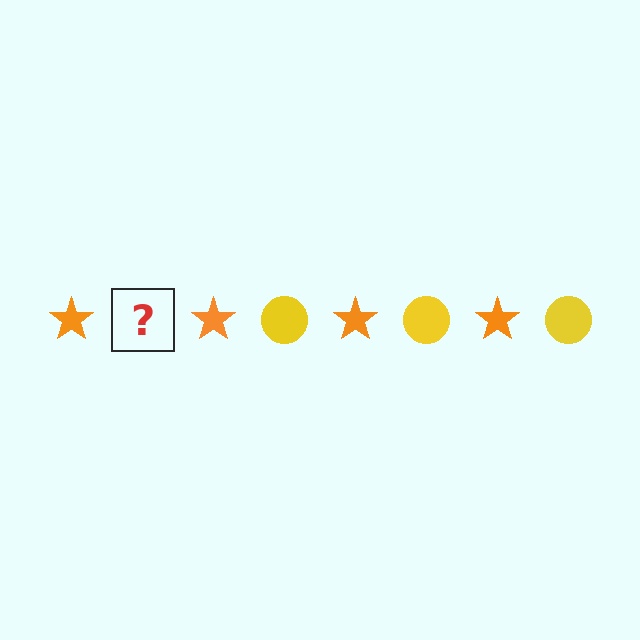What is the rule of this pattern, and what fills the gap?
The rule is that the pattern alternates between orange star and yellow circle. The gap should be filled with a yellow circle.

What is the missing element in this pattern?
The missing element is a yellow circle.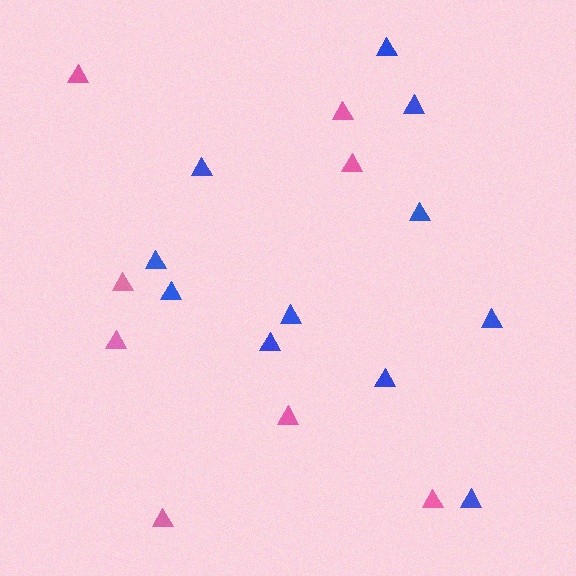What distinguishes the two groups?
There are 2 groups: one group of blue triangles (11) and one group of pink triangles (8).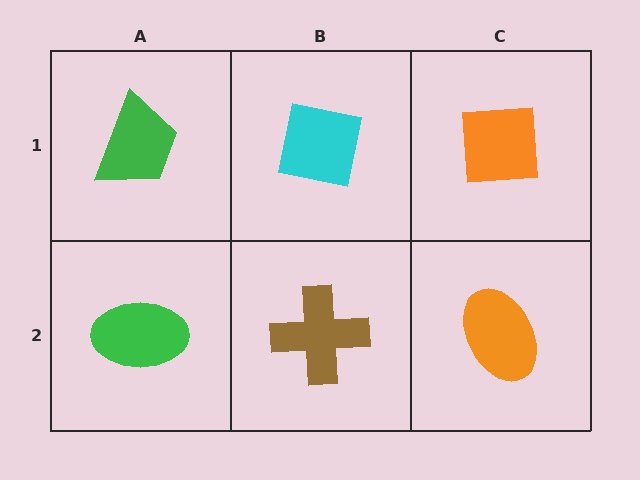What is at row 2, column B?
A brown cross.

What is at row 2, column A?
A green ellipse.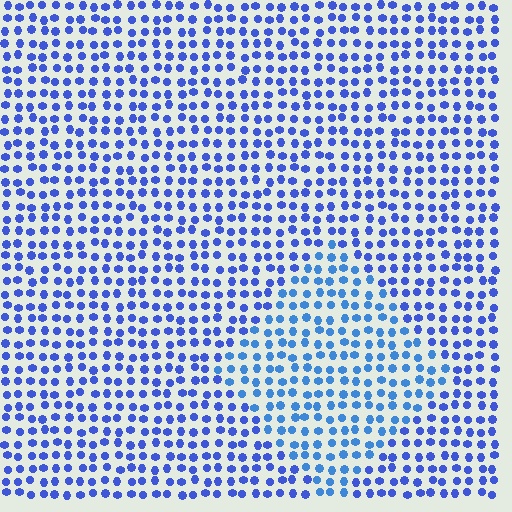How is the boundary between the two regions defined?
The boundary is defined purely by a slight shift in hue (about 19 degrees). Spacing, size, and orientation are identical on both sides.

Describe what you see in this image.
The image is filled with small blue elements in a uniform arrangement. A diamond-shaped region is visible where the elements are tinted to a slightly different hue, forming a subtle color boundary.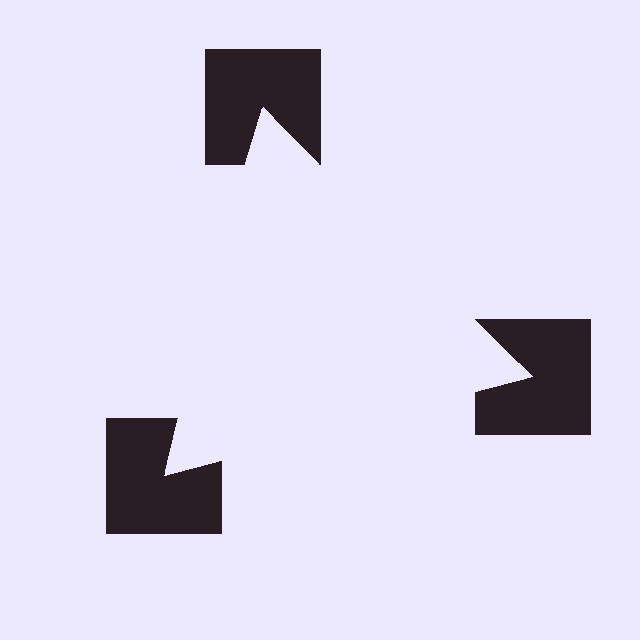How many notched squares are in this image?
There are 3 — one at each vertex of the illusory triangle.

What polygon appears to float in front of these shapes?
An illusory triangle — its edges are inferred from the aligned wedge cuts in the notched squares, not physically drawn.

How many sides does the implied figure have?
3 sides.